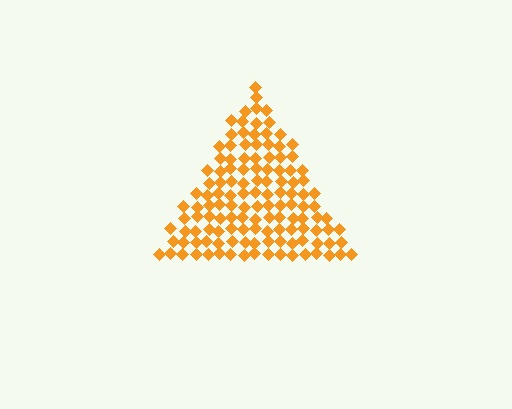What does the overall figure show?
The overall figure shows a triangle.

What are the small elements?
The small elements are diamonds.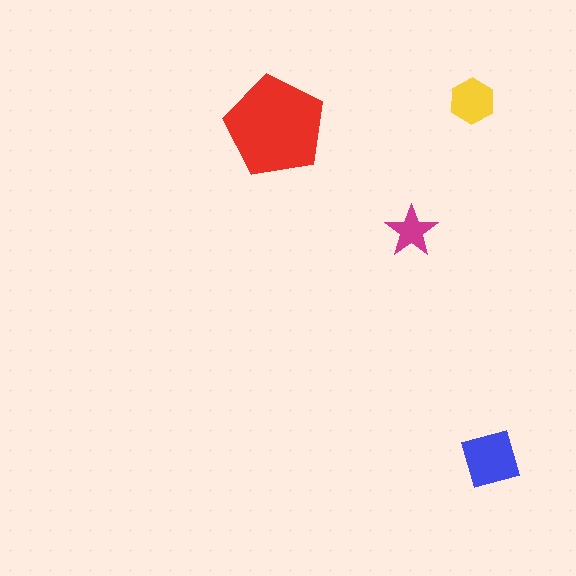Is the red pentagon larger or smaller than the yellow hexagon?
Larger.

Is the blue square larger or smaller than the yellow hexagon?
Larger.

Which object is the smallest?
The magenta star.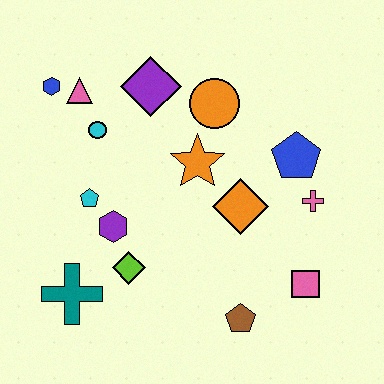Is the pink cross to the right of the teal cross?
Yes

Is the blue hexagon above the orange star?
Yes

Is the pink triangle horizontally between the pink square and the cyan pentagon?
No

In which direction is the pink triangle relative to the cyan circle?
The pink triangle is above the cyan circle.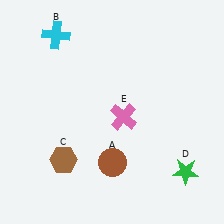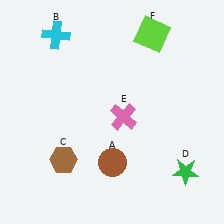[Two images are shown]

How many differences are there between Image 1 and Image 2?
There is 1 difference between the two images.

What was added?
A lime square (F) was added in Image 2.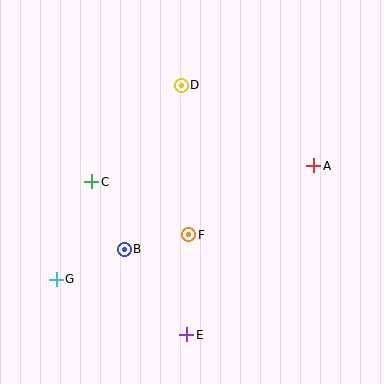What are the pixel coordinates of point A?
Point A is at (314, 166).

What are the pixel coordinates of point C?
Point C is at (92, 182).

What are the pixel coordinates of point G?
Point G is at (56, 279).